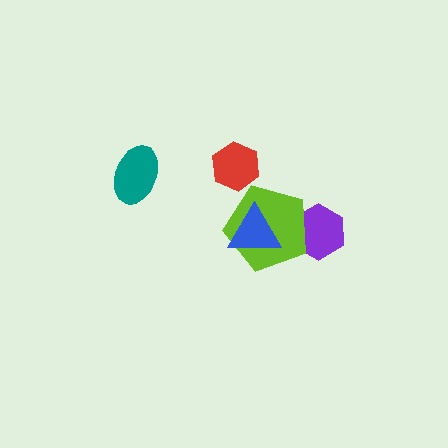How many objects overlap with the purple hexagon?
1 object overlaps with the purple hexagon.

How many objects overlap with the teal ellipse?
0 objects overlap with the teal ellipse.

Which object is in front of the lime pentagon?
The blue triangle is in front of the lime pentagon.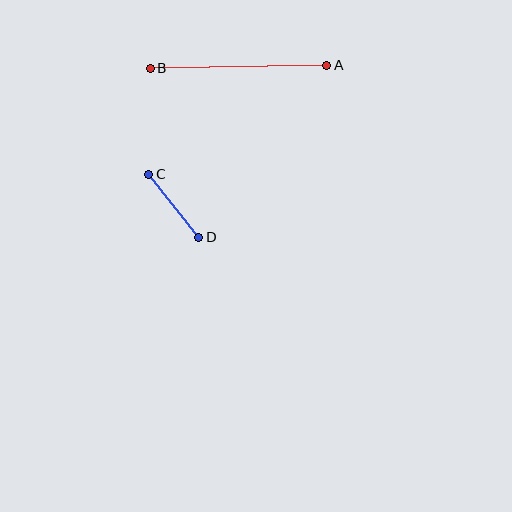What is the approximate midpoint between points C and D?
The midpoint is at approximately (174, 206) pixels.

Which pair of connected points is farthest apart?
Points A and B are farthest apart.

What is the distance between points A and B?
The distance is approximately 177 pixels.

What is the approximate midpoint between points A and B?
The midpoint is at approximately (239, 67) pixels.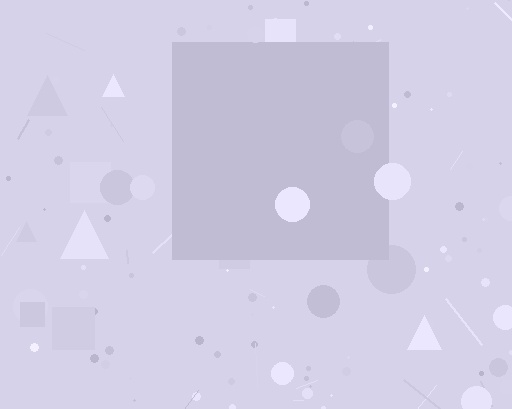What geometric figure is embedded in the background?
A square is embedded in the background.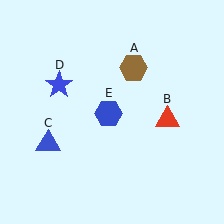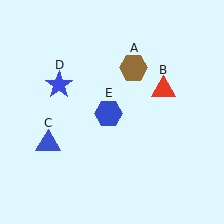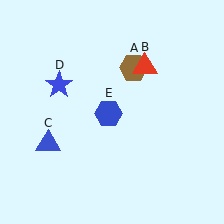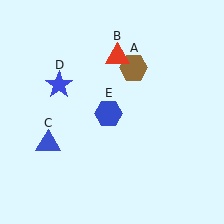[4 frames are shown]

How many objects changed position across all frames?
1 object changed position: red triangle (object B).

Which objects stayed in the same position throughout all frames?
Brown hexagon (object A) and blue triangle (object C) and blue star (object D) and blue hexagon (object E) remained stationary.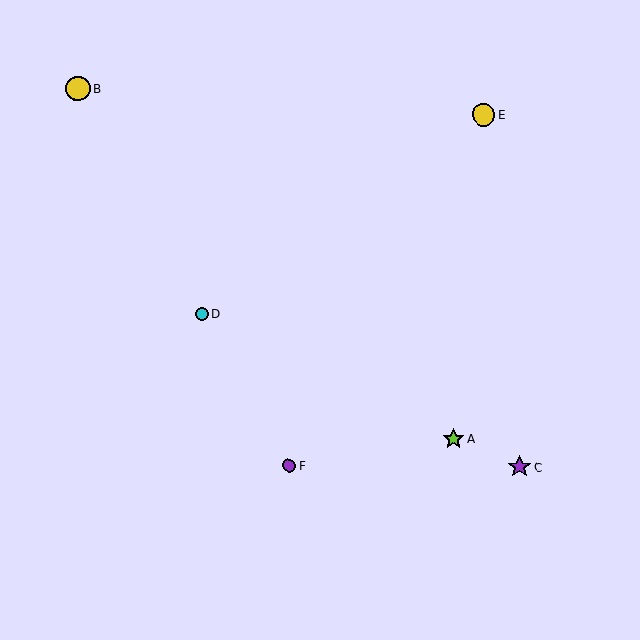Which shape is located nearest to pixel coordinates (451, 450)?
The lime star (labeled A) at (454, 439) is nearest to that location.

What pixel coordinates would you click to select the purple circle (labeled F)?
Click at (289, 465) to select the purple circle F.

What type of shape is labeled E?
Shape E is a yellow circle.